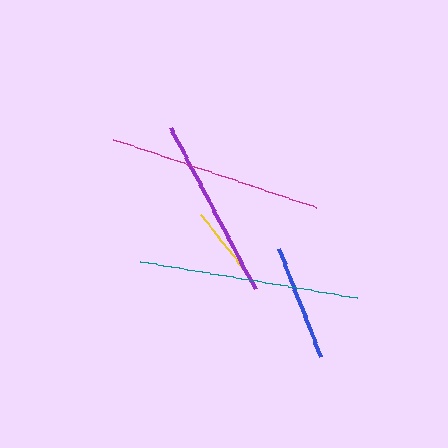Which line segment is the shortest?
The yellow line is the shortest at approximately 79 pixels.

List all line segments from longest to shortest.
From longest to shortest: teal, magenta, purple, blue, yellow.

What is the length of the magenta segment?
The magenta segment is approximately 214 pixels long.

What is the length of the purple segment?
The purple segment is approximately 183 pixels long.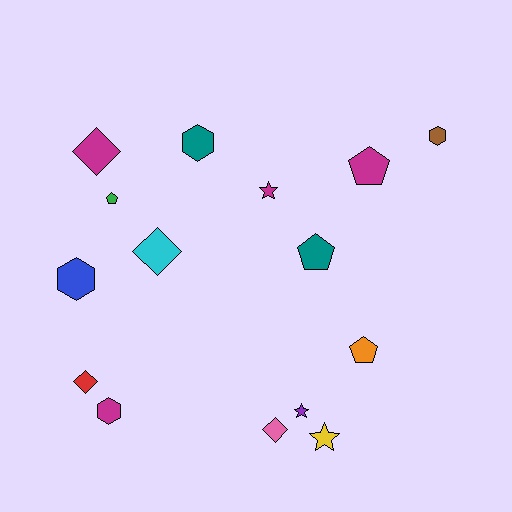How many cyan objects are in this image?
There is 1 cyan object.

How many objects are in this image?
There are 15 objects.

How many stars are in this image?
There are 3 stars.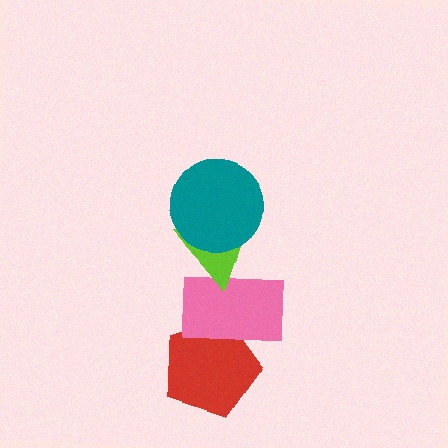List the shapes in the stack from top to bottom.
From top to bottom: the teal circle, the lime triangle, the pink rectangle, the red pentagon.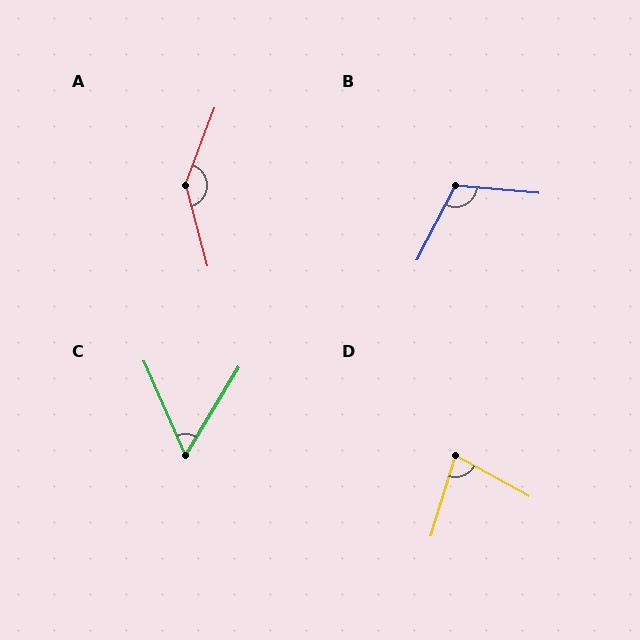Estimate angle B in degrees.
Approximately 112 degrees.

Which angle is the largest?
A, at approximately 145 degrees.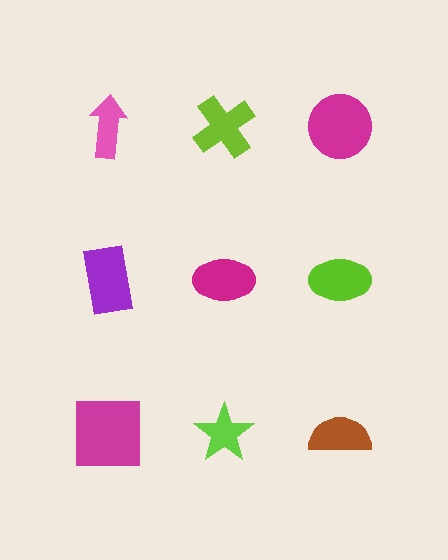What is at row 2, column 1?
A purple rectangle.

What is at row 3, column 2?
A lime star.